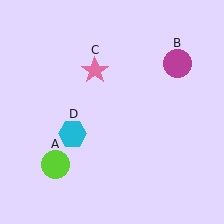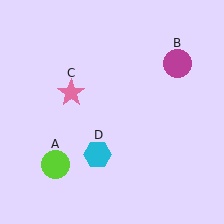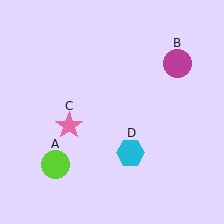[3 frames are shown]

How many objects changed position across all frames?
2 objects changed position: pink star (object C), cyan hexagon (object D).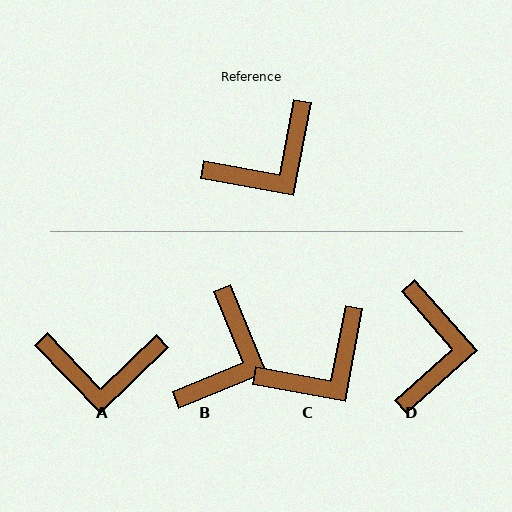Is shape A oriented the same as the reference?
No, it is off by about 35 degrees.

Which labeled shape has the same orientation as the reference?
C.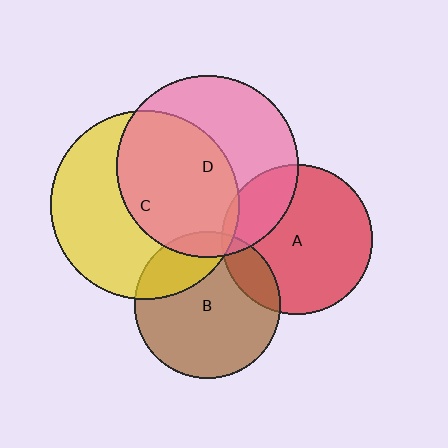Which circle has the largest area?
Circle C (yellow).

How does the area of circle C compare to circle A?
Approximately 1.6 times.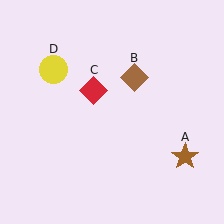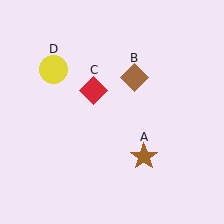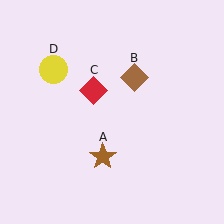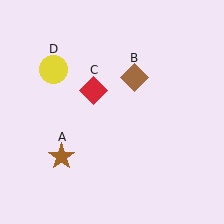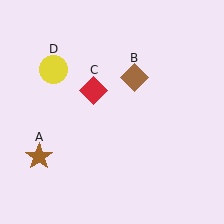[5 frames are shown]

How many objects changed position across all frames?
1 object changed position: brown star (object A).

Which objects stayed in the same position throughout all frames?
Brown diamond (object B) and red diamond (object C) and yellow circle (object D) remained stationary.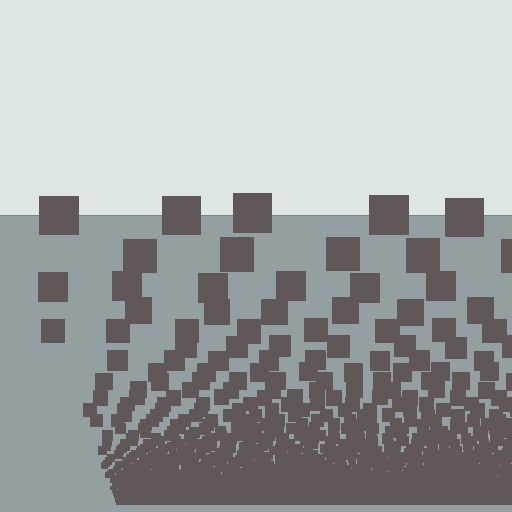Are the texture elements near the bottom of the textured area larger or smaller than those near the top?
Smaller. The gradient is inverted — elements near the bottom are smaller and denser.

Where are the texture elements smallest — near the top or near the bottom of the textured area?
Near the bottom.